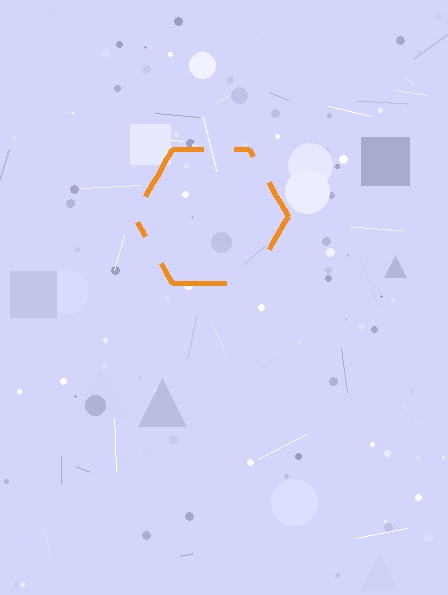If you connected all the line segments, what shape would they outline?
They would outline a hexagon.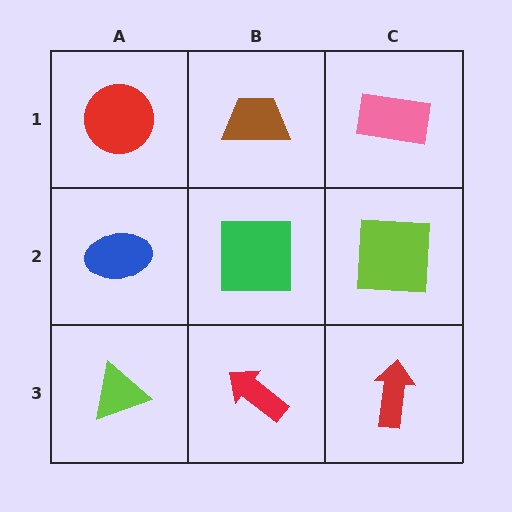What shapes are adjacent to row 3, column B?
A green square (row 2, column B), a lime triangle (row 3, column A), a red arrow (row 3, column C).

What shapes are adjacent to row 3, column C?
A lime square (row 2, column C), a red arrow (row 3, column B).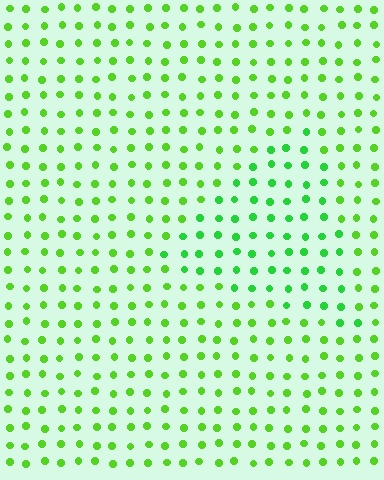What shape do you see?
I see a triangle.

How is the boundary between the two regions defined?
The boundary is defined purely by a slight shift in hue (about 24 degrees). Spacing, size, and orientation are identical on both sides.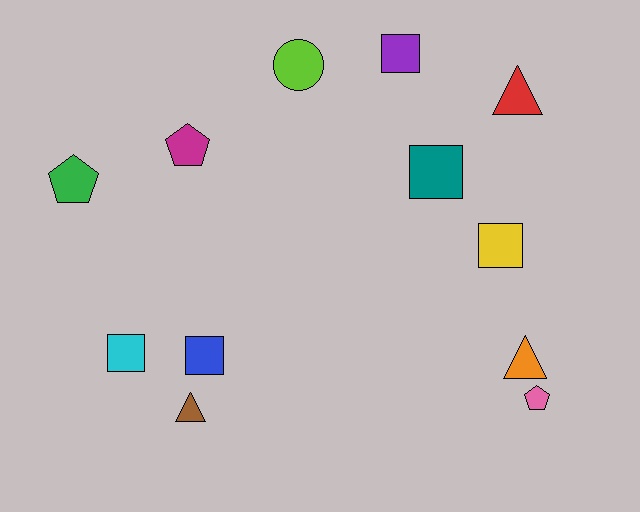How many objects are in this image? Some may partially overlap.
There are 12 objects.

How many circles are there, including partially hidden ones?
There is 1 circle.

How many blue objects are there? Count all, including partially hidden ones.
There is 1 blue object.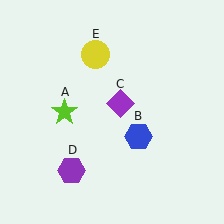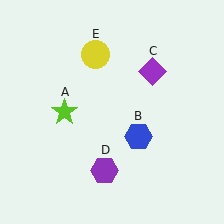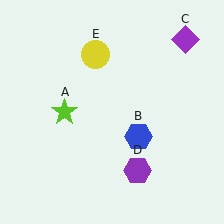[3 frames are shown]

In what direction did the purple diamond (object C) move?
The purple diamond (object C) moved up and to the right.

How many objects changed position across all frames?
2 objects changed position: purple diamond (object C), purple hexagon (object D).